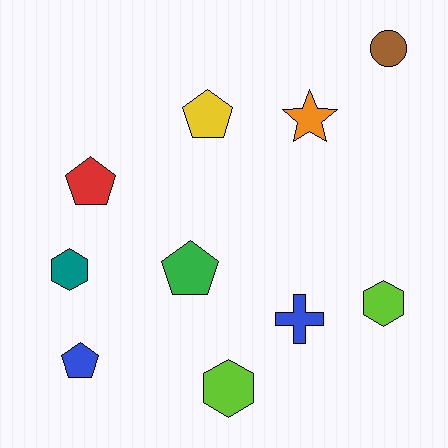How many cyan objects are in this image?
There are no cyan objects.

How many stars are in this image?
There is 1 star.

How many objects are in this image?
There are 10 objects.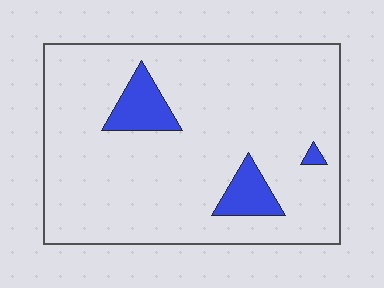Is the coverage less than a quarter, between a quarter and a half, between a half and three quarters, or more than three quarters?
Less than a quarter.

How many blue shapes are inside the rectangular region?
3.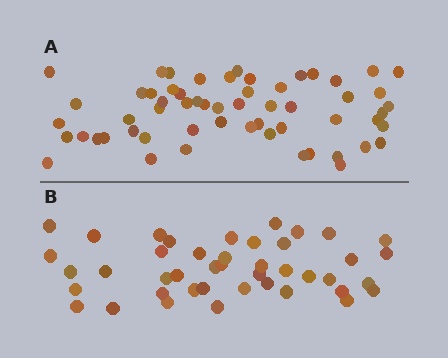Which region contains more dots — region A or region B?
Region A (the top region) has more dots.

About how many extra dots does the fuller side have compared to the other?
Region A has approximately 15 more dots than region B.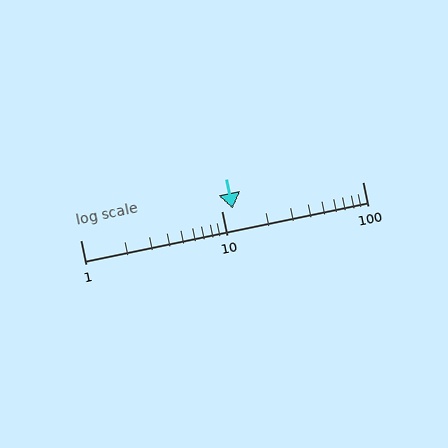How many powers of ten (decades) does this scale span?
The scale spans 2 decades, from 1 to 100.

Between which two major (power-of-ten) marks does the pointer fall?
The pointer is between 10 and 100.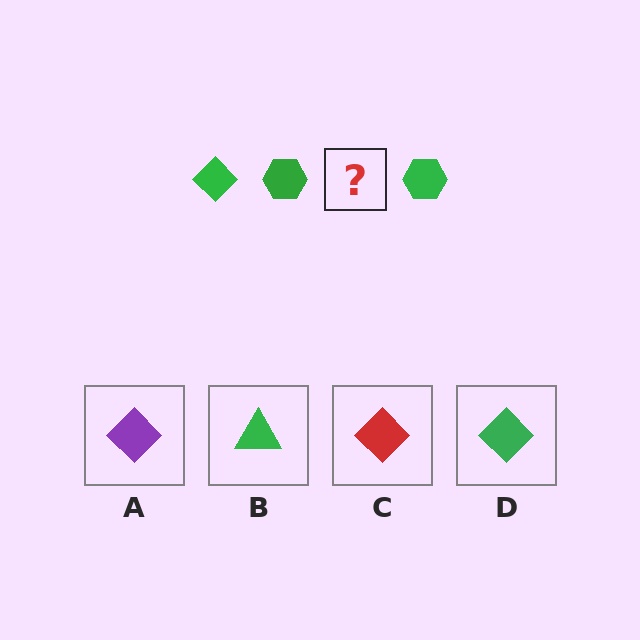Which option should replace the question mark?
Option D.